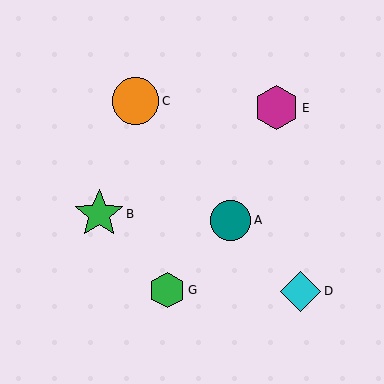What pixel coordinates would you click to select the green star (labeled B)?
Click at (99, 214) to select the green star B.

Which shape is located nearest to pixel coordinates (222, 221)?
The teal circle (labeled A) at (231, 220) is nearest to that location.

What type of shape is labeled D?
Shape D is a cyan diamond.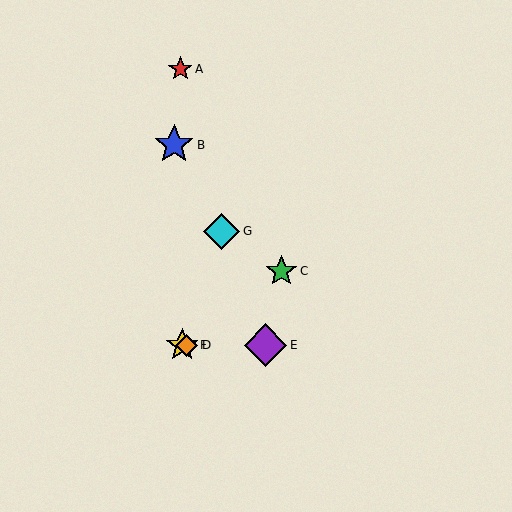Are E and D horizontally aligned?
Yes, both are at y≈345.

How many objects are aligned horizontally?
3 objects (D, E, F) are aligned horizontally.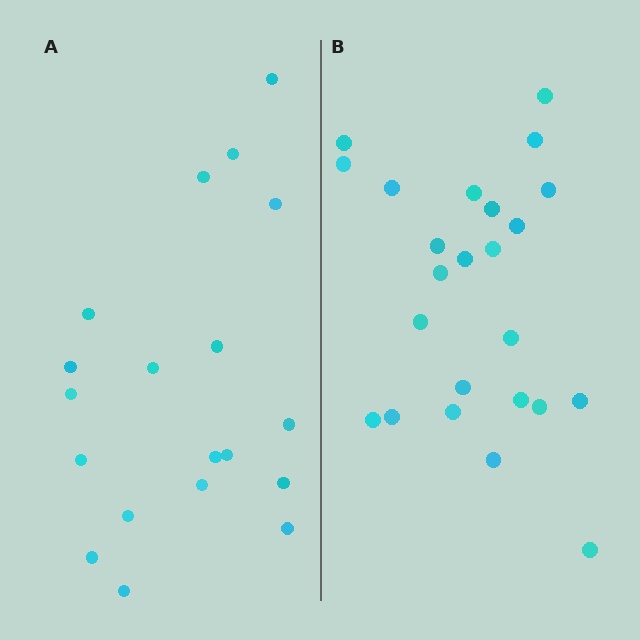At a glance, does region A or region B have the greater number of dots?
Region B (the right region) has more dots.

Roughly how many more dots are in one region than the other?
Region B has about 5 more dots than region A.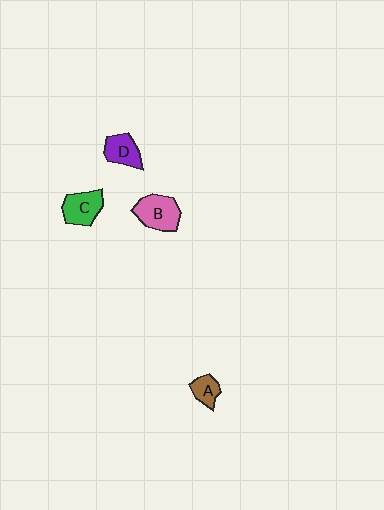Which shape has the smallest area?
Shape A (brown).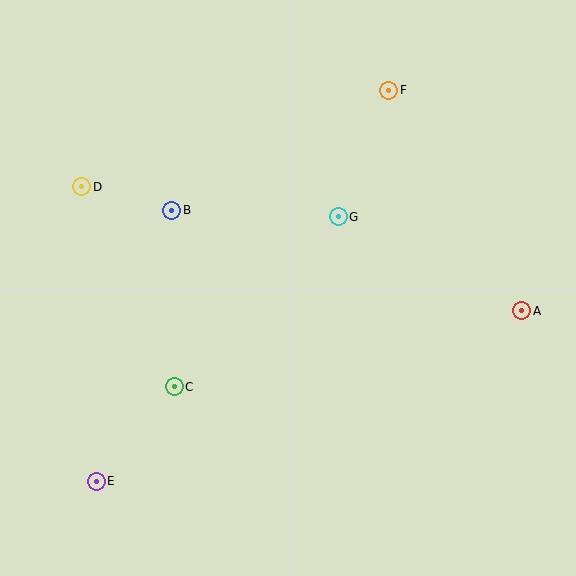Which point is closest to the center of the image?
Point G at (338, 217) is closest to the center.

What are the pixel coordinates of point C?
Point C is at (174, 387).